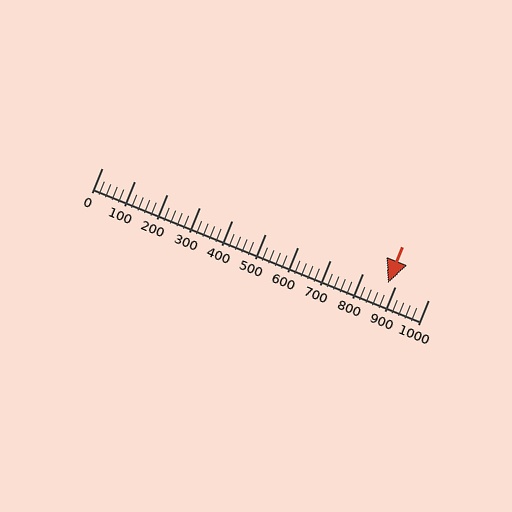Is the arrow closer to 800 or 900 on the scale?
The arrow is closer to 900.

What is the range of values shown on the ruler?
The ruler shows values from 0 to 1000.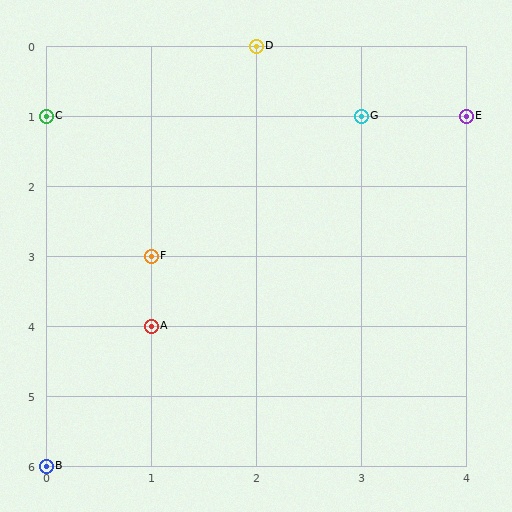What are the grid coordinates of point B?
Point B is at grid coordinates (0, 6).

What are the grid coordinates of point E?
Point E is at grid coordinates (4, 1).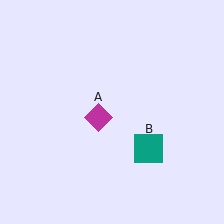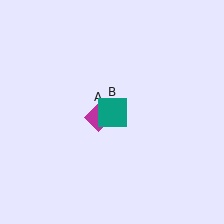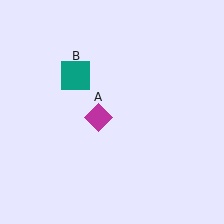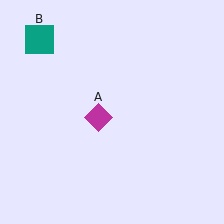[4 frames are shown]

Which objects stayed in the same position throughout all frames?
Magenta diamond (object A) remained stationary.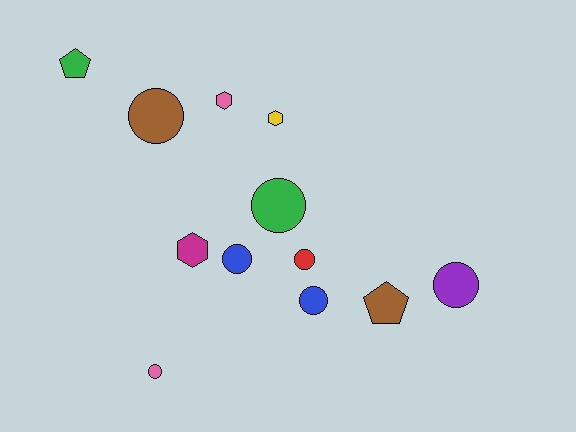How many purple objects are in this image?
There is 1 purple object.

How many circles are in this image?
There are 7 circles.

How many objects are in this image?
There are 12 objects.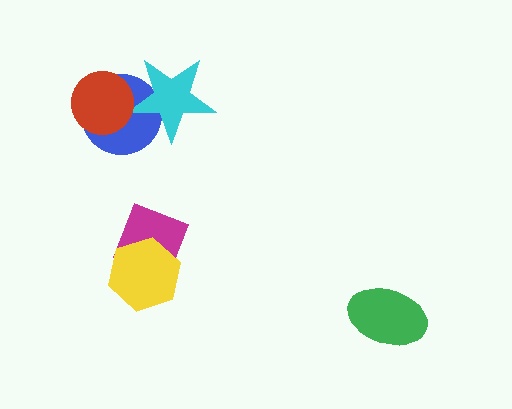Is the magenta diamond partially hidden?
Yes, it is partially covered by another shape.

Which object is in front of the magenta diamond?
The yellow hexagon is in front of the magenta diamond.